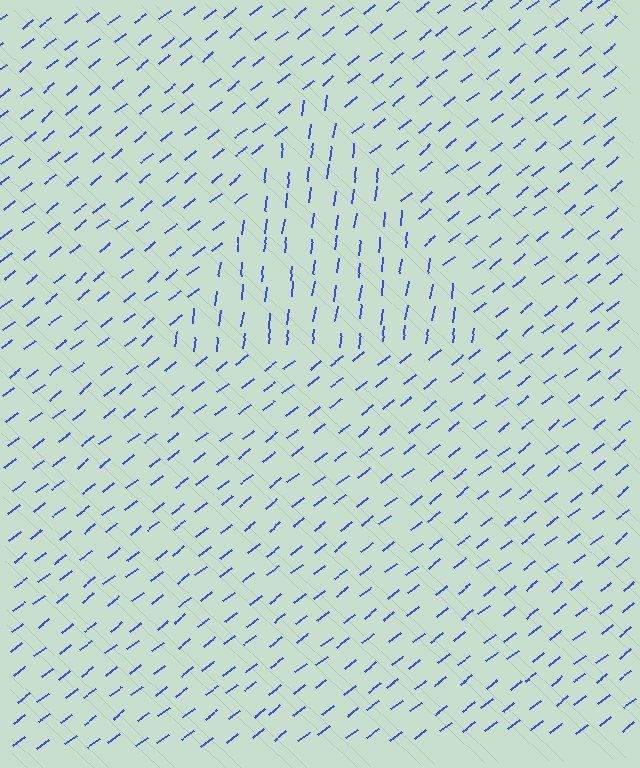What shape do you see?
I see a triangle.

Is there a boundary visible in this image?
Yes, there is a texture boundary formed by a change in line orientation.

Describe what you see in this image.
The image is filled with small blue line segments. A triangle region in the image has lines oriented differently from the surrounding lines, creating a visible texture boundary.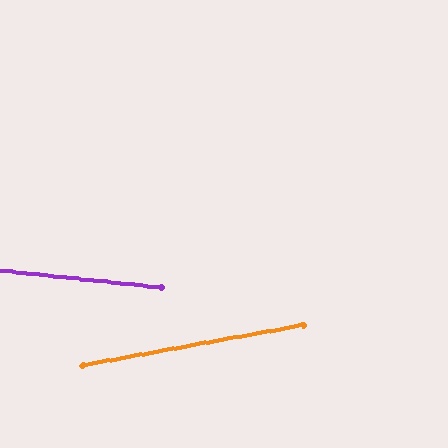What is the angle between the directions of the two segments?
Approximately 16 degrees.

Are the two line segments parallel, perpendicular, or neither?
Neither parallel nor perpendicular — they differ by about 16°.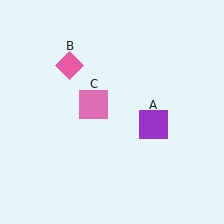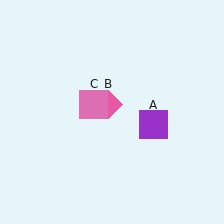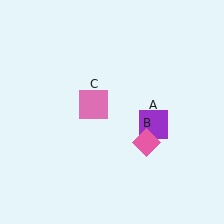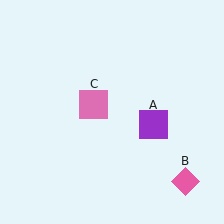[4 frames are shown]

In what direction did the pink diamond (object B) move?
The pink diamond (object B) moved down and to the right.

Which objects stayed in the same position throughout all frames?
Purple square (object A) and pink square (object C) remained stationary.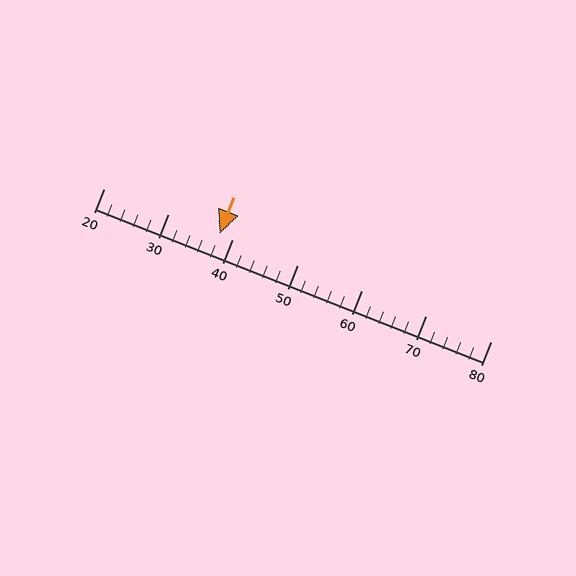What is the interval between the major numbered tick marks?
The major tick marks are spaced 10 units apart.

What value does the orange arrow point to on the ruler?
The orange arrow points to approximately 38.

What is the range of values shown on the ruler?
The ruler shows values from 20 to 80.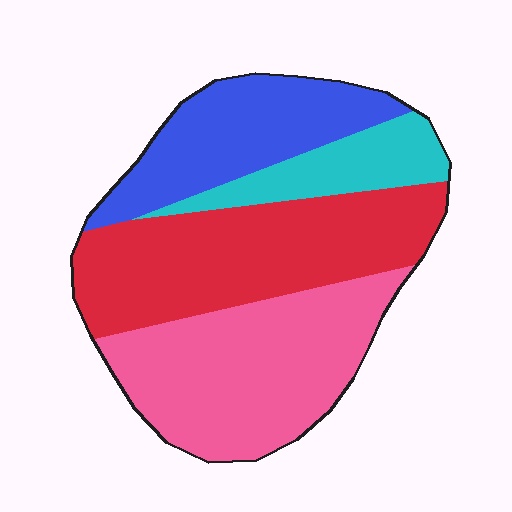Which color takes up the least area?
Cyan, at roughly 10%.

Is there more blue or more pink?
Pink.